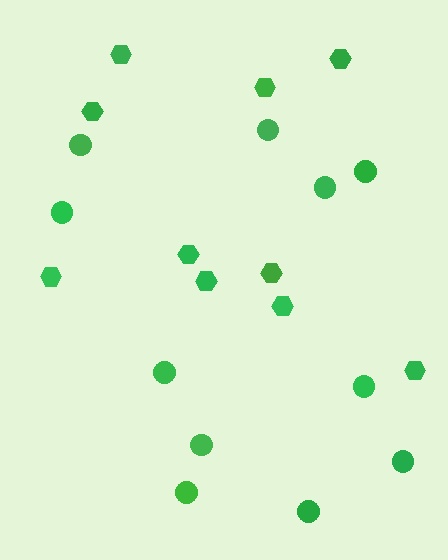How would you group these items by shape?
There are 2 groups: one group of circles (11) and one group of hexagons (10).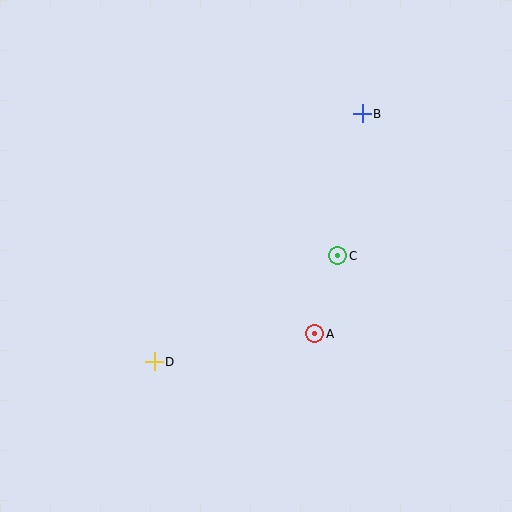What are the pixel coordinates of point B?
Point B is at (362, 114).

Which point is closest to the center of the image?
Point C at (338, 256) is closest to the center.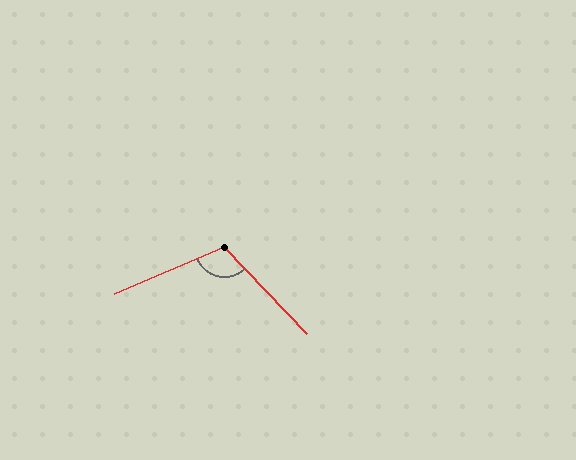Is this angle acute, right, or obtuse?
It is obtuse.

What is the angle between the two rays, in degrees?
Approximately 110 degrees.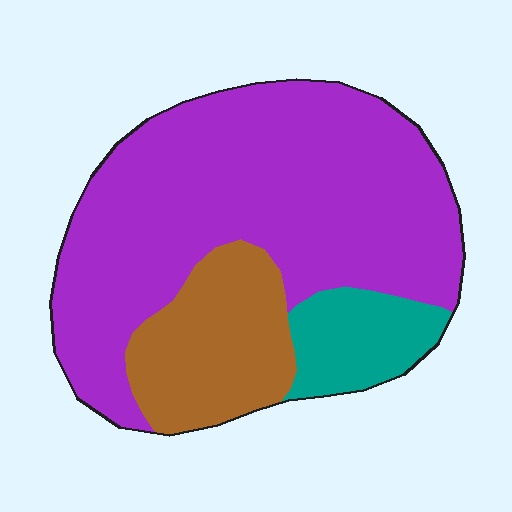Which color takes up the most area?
Purple, at roughly 70%.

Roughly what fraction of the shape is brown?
Brown takes up about one fifth (1/5) of the shape.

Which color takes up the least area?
Teal, at roughly 10%.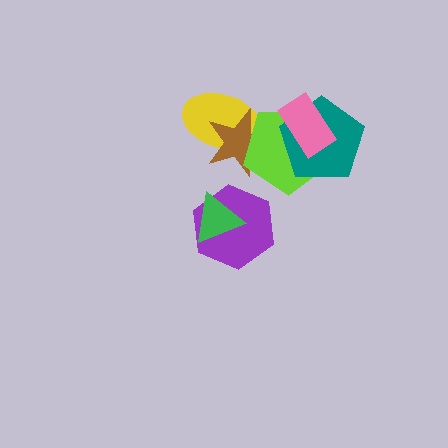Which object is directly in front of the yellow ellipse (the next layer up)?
The brown star is directly in front of the yellow ellipse.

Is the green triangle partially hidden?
No, no other shape covers it.